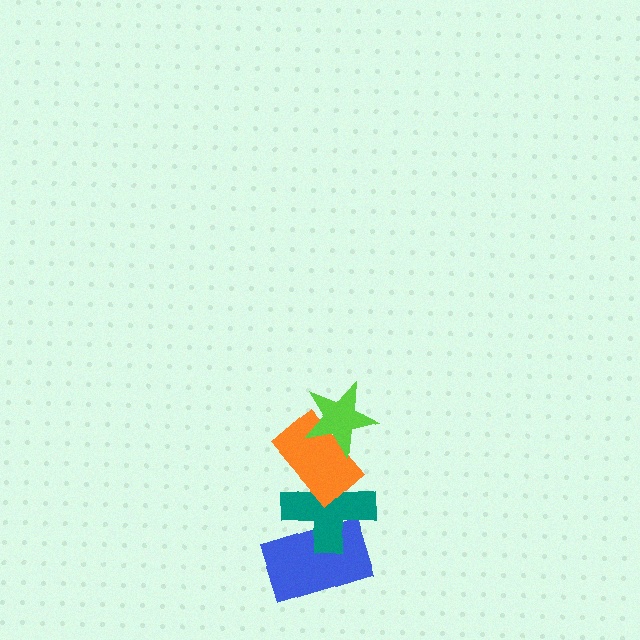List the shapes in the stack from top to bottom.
From top to bottom: the lime star, the orange rectangle, the teal cross, the blue rectangle.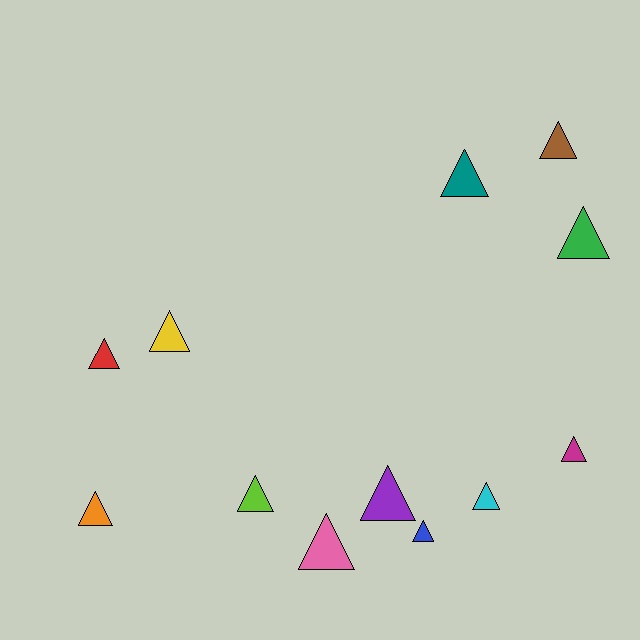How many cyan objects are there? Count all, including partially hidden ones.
There is 1 cyan object.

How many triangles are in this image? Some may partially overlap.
There are 12 triangles.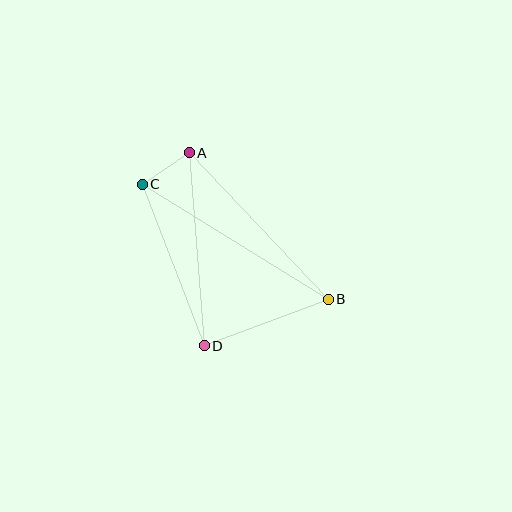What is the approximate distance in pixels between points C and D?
The distance between C and D is approximately 173 pixels.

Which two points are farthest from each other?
Points B and C are farthest from each other.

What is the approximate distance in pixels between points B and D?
The distance between B and D is approximately 132 pixels.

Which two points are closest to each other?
Points A and C are closest to each other.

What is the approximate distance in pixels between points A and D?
The distance between A and D is approximately 193 pixels.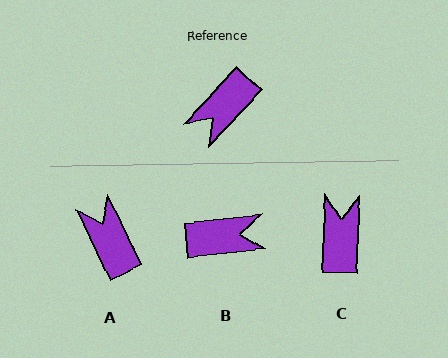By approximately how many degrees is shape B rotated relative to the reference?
Approximately 139 degrees counter-clockwise.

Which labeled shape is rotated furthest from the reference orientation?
B, about 139 degrees away.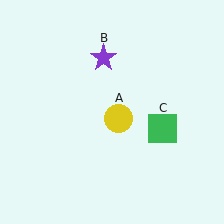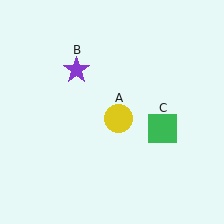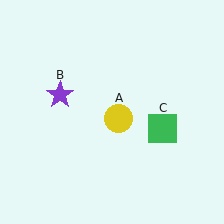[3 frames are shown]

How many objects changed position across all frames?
1 object changed position: purple star (object B).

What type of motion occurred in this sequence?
The purple star (object B) rotated counterclockwise around the center of the scene.